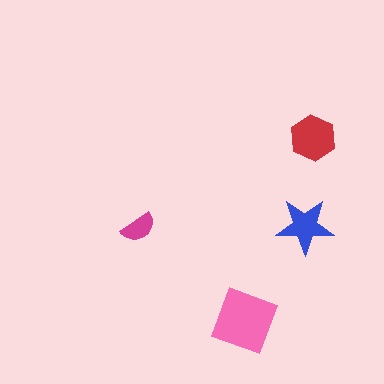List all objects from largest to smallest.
The pink square, the red hexagon, the blue star, the magenta semicircle.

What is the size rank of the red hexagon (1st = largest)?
2nd.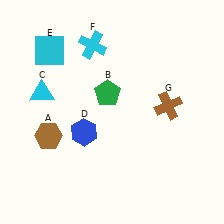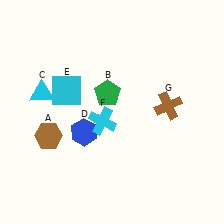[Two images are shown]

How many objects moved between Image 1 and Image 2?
2 objects moved between the two images.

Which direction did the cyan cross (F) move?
The cyan cross (F) moved down.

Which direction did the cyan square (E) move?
The cyan square (E) moved down.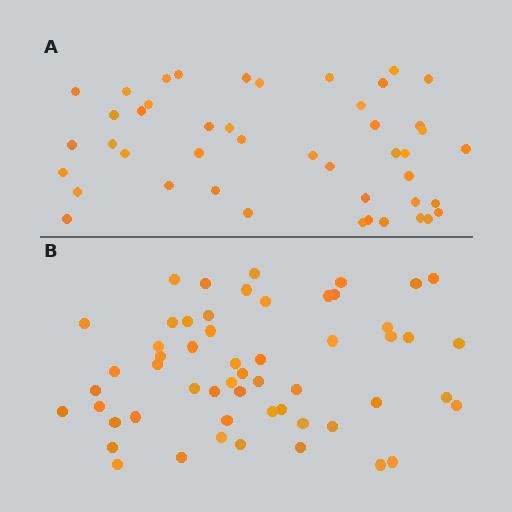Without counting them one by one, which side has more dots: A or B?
Region B (the bottom region) has more dots.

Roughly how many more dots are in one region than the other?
Region B has roughly 10 or so more dots than region A.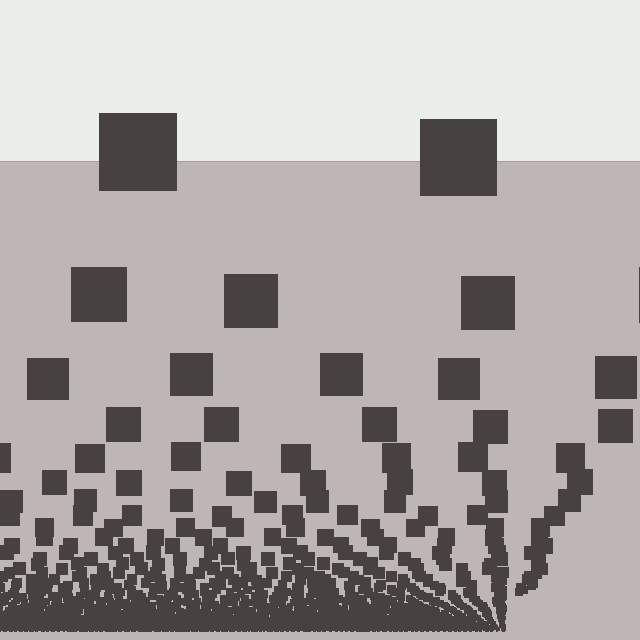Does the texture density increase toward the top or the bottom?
Density increases toward the bottom.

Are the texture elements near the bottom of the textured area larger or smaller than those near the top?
Smaller. The gradient is inverted — elements near the bottom are smaller and denser.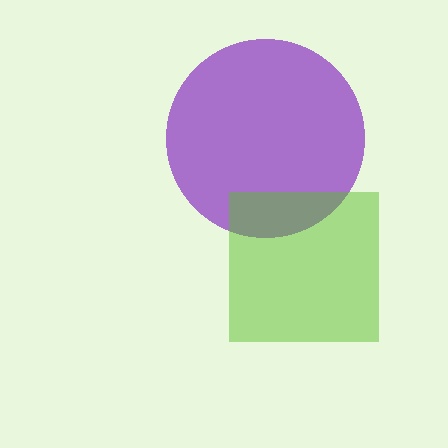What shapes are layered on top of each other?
The layered shapes are: a purple circle, a lime square.